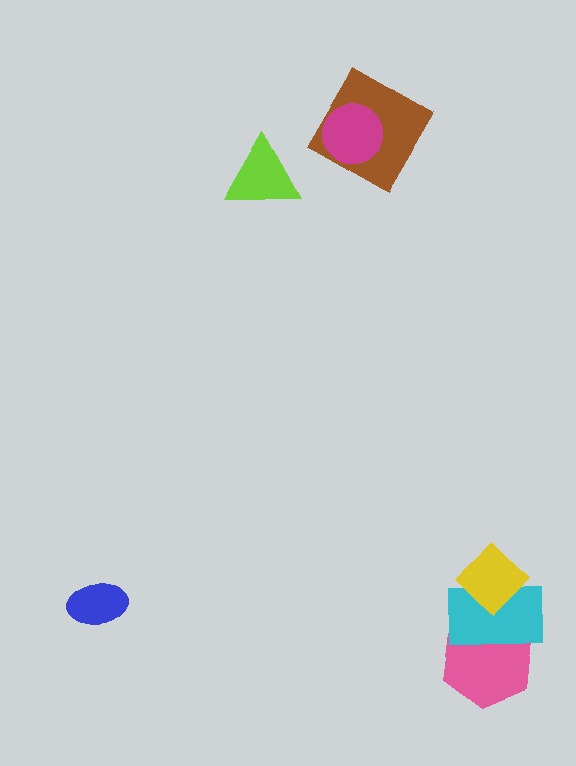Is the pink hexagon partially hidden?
Yes, it is partially covered by another shape.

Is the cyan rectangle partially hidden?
Yes, it is partially covered by another shape.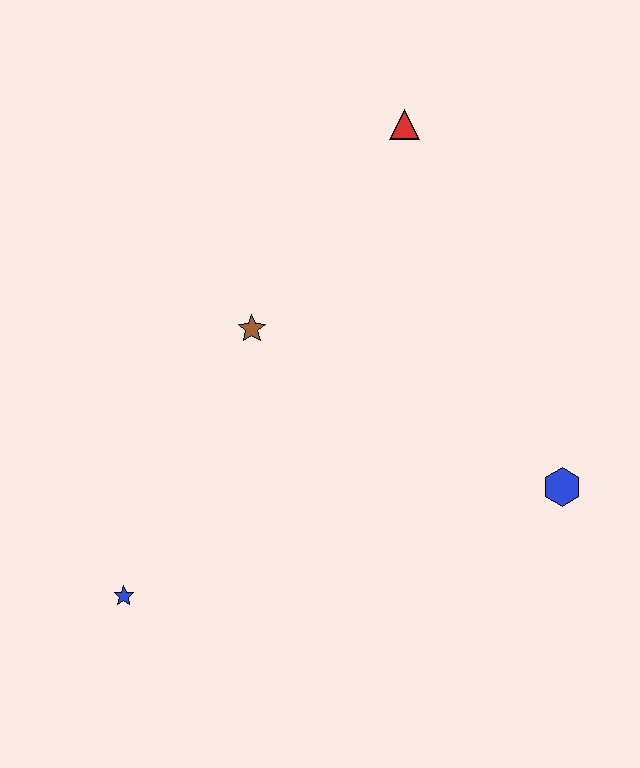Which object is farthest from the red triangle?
The blue star is farthest from the red triangle.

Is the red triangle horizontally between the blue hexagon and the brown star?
Yes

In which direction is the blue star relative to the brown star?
The blue star is below the brown star.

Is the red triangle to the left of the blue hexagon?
Yes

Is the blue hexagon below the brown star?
Yes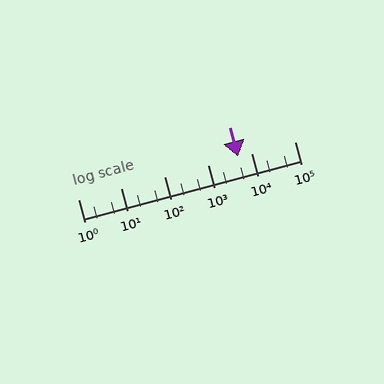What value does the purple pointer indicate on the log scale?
The pointer indicates approximately 5000.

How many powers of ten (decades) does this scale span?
The scale spans 5 decades, from 1 to 100000.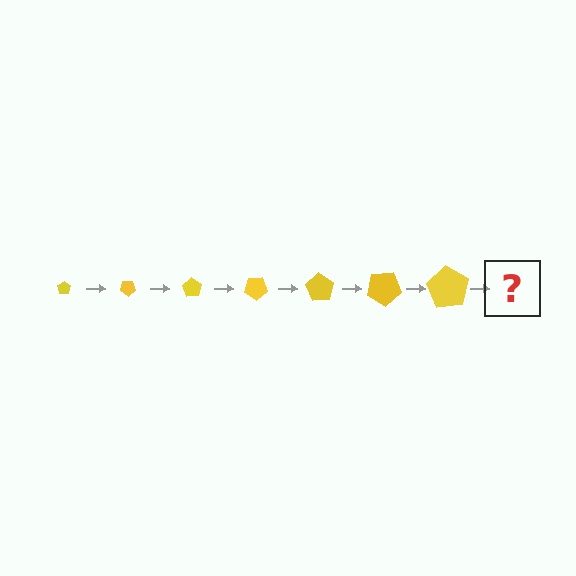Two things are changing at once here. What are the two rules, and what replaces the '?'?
The two rules are that the pentagon grows larger each step and it rotates 35 degrees each step. The '?' should be a pentagon, larger than the previous one and rotated 245 degrees from the start.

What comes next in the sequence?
The next element should be a pentagon, larger than the previous one and rotated 245 degrees from the start.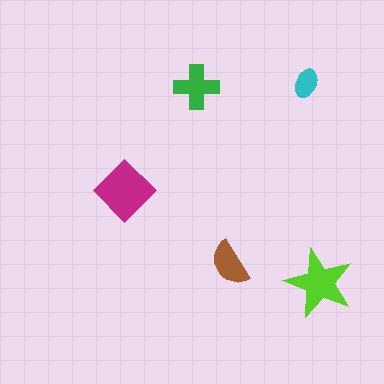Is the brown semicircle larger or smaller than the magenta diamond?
Smaller.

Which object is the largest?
The magenta diamond.